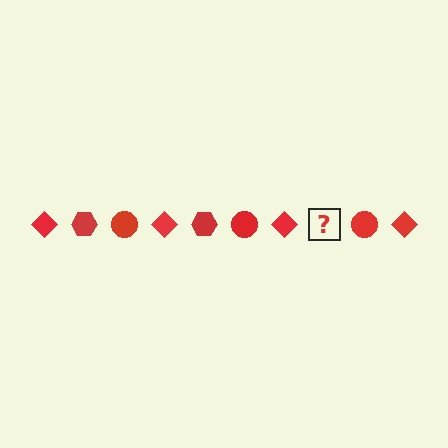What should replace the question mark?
The question mark should be replaced with a red hexagon.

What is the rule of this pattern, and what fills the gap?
The rule is that the pattern cycles through diamond, hexagon, circle shapes in red. The gap should be filled with a red hexagon.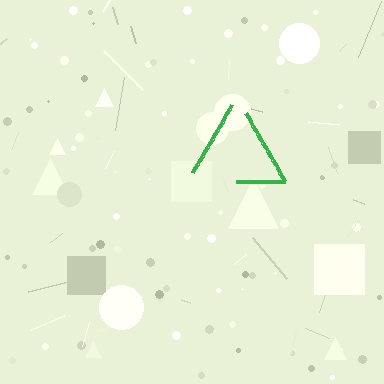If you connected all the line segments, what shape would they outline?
They would outline a triangle.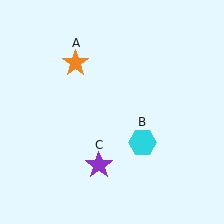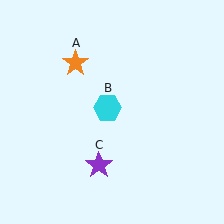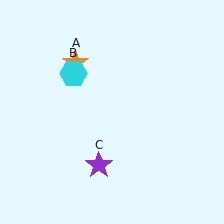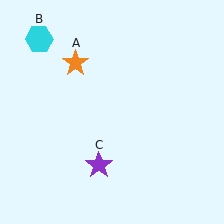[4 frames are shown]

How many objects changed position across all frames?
1 object changed position: cyan hexagon (object B).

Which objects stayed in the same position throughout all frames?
Orange star (object A) and purple star (object C) remained stationary.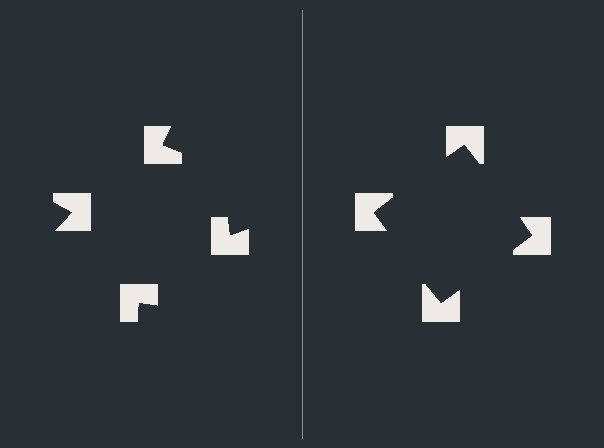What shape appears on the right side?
An illusory square.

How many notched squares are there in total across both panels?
8 — 4 on each side.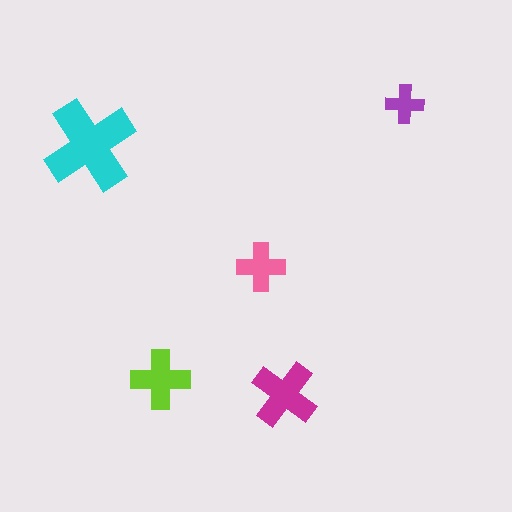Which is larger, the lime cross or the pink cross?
The lime one.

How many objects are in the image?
There are 5 objects in the image.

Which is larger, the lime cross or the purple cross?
The lime one.